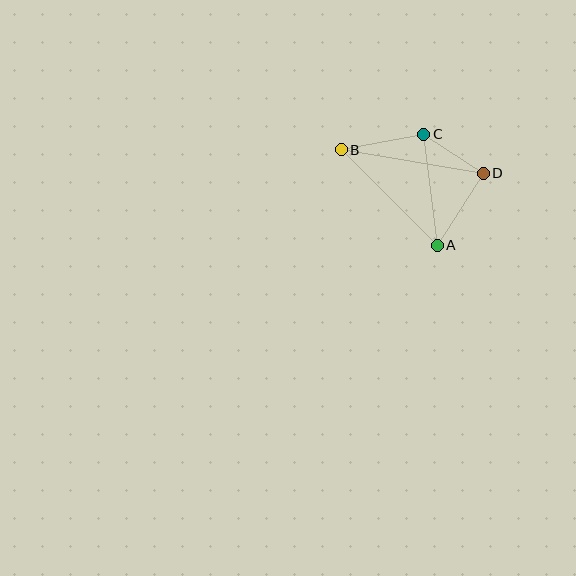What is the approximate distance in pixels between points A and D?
The distance between A and D is approximately 86 pixels.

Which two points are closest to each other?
Points C and D are closest to each other.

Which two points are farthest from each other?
Points B and D are farthest from each other.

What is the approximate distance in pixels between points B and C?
The distance between B and C is approximately 84 pixels.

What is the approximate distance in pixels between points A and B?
The distance between A and B is approximately 136 pixels.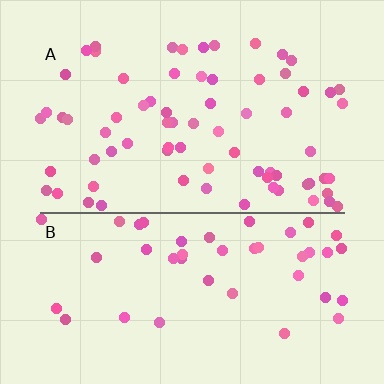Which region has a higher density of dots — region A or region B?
A (the top).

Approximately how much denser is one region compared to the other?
Approximately 1.6× — region A over region B.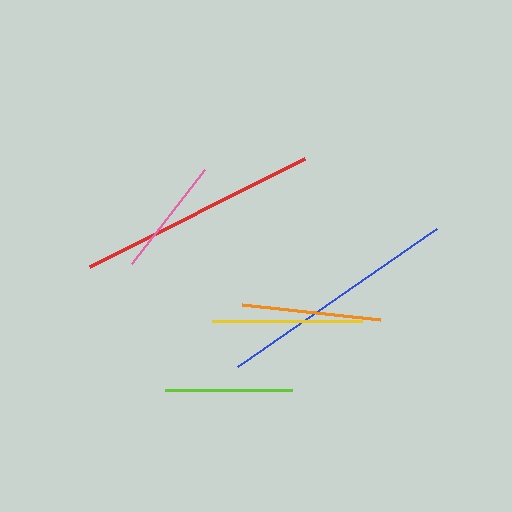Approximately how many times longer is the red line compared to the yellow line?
The red line is approximately 1.6 times the length of the yellow line.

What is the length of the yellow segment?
The yellow segment is approximately 149 pixels long.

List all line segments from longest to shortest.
From longest to shortest: blue, red, yellow, orange, lime, pink.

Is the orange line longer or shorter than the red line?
The red line is longer than the orange line.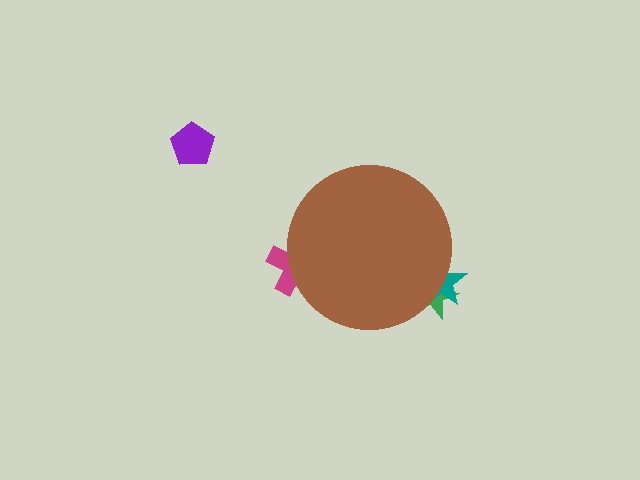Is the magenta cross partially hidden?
Yes, the magenta cross is partially hidden behind the brown circle.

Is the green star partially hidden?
Yes, the green star is partially hidden behind the brown circle.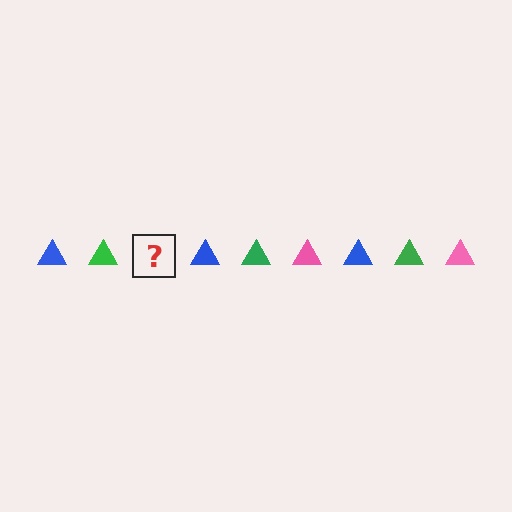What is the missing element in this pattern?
The missing element is a pink triangle.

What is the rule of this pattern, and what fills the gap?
The rule is that the pattern cycles through blue, green, pink triangles. The gap should be filled with a pink triangle.